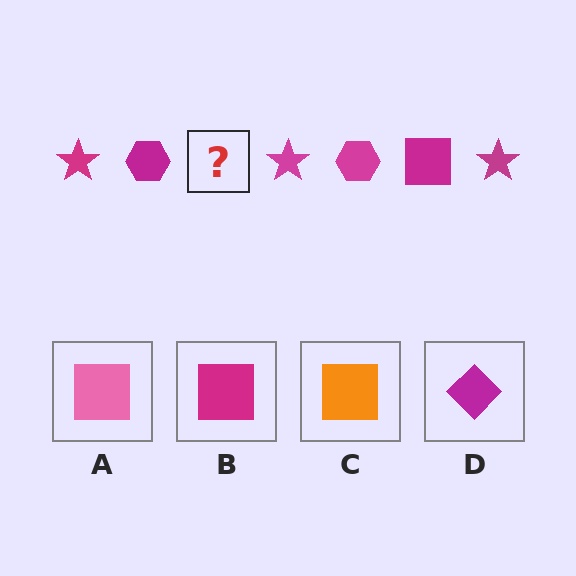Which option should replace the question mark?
Option B.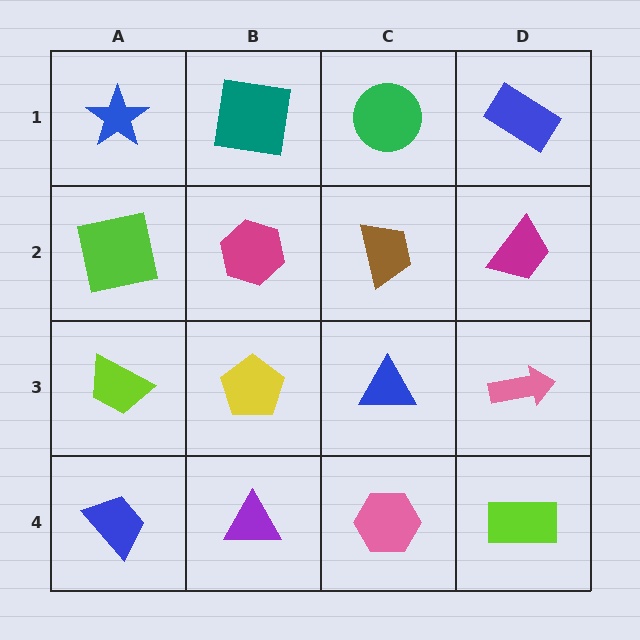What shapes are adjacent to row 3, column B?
A magenta hexagon (row 2, column B), a purple triangle (row 4, column B), a lime trapezoid (row 3, column A), a blue triangle (row 3, column C).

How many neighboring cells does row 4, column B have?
3.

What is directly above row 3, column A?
A lime square.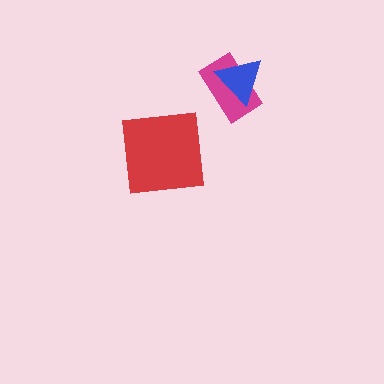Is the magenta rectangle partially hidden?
Yes, it is partially covered by another shape.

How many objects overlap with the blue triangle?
1 object overlaps with the blue triangle.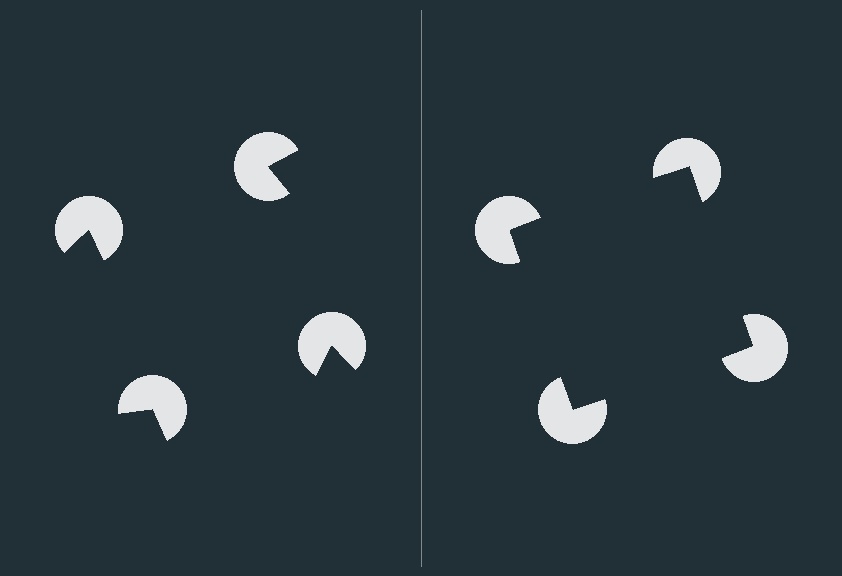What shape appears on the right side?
An illusory square.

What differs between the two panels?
The pac-man discs are positioned identically on both sides; only the wedge orientations differ. On the right they align to a square; on the left they are misaligned.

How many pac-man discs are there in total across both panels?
8 — 4 on each side.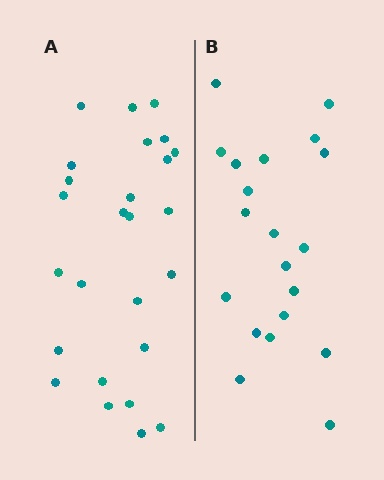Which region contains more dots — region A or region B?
Region A (the left region) has more dots.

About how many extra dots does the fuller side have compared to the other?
Region A has about 6 more dots than region B.